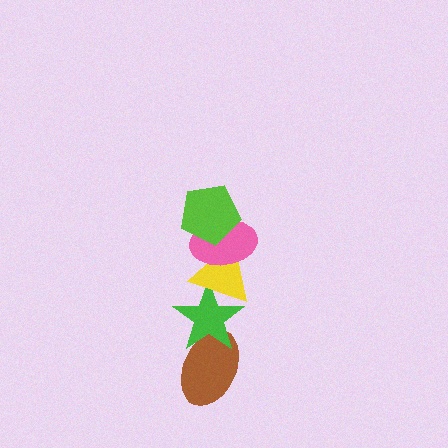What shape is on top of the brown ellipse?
The green star is on top of the brown ellipse.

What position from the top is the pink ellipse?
The pink ellipse is 2nd from the top.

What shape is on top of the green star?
The yellow triangle is on top of the green star.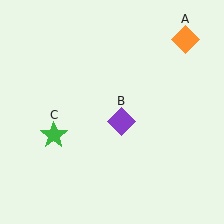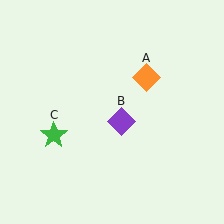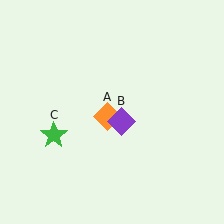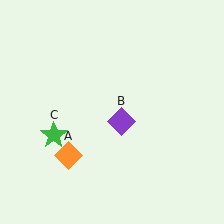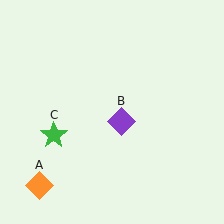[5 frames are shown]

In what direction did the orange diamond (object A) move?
The orange diamond (object A) moved down and to the left.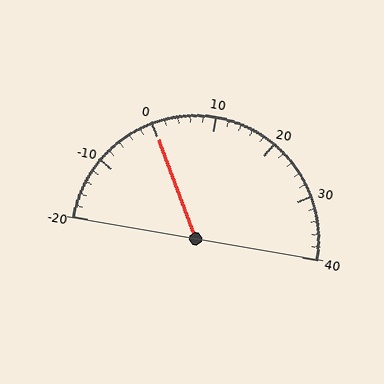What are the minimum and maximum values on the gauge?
The gauge ranges from -20 to 40.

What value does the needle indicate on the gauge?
The needle indicates approximately 0.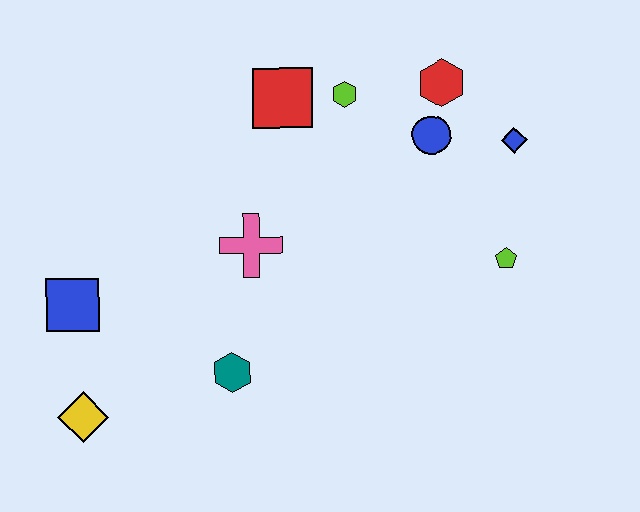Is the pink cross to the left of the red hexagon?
Yes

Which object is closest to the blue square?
The yellow diamond is closest to the blue square.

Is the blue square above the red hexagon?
No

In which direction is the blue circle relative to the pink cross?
The blue circle is to the right of the pink cross.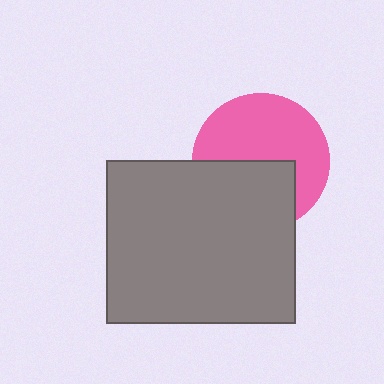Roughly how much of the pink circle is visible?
About half of it is visible (roughly 58%).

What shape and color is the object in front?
The object in front is a gray rectangle.